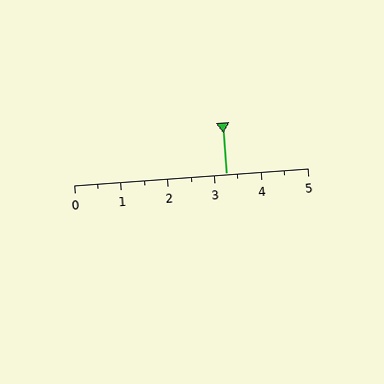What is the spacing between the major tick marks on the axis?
The major ticks are spaced 1 apart.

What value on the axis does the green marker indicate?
The marker indicates approximately 3.2.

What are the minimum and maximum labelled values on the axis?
The axis runs from 0 to 5.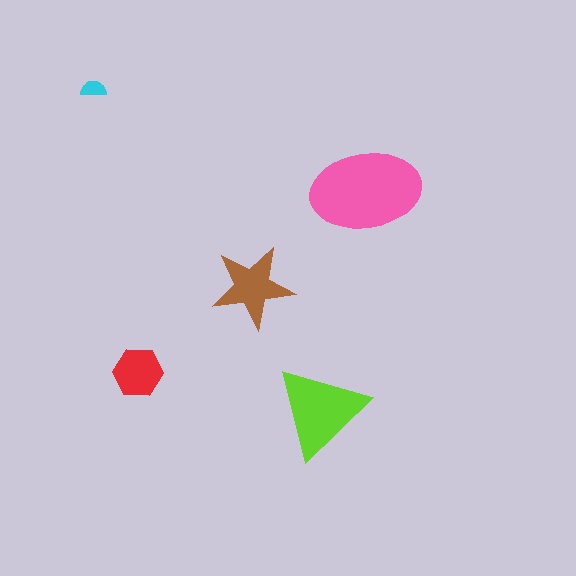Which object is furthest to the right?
The pink ellipse is rightmost.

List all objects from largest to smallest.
The pink ellipse, the lime triangle, the brown star, the red hexagon, the cyan semicircle.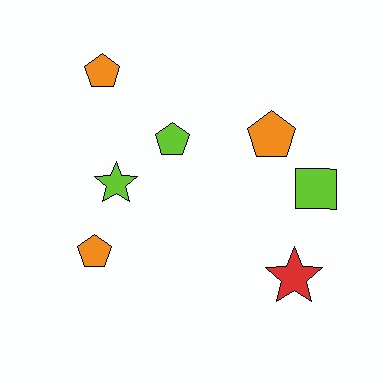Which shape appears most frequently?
Pentagon, with 4 objects.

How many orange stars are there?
There are no orange stars.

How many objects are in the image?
There are 7 objects.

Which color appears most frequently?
Orange, with 3 objects.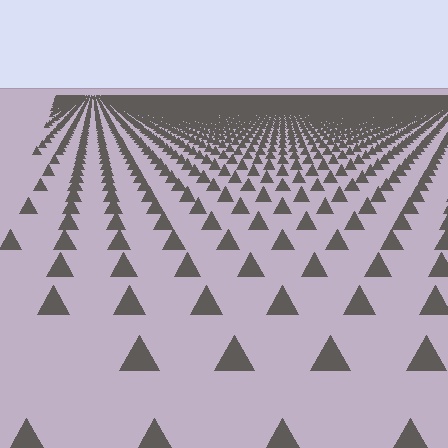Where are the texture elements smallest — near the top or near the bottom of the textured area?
Near the top.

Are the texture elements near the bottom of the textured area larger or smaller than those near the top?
Larger. Near the bottom, elements are closer to the viewer and appear at a bigger on-screen size.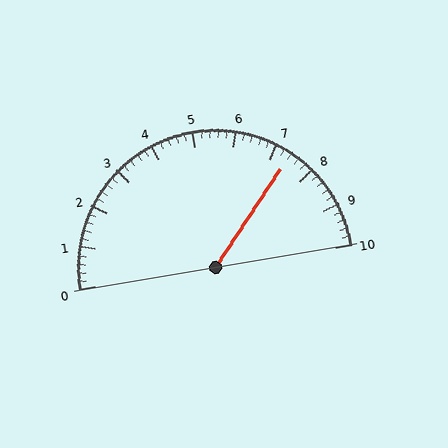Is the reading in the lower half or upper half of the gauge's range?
The reading is in the upper half of the range (0 to 10).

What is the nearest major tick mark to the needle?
The nearest major tick mark is 7.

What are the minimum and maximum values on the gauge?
The gauge ranges from 0 to 10.